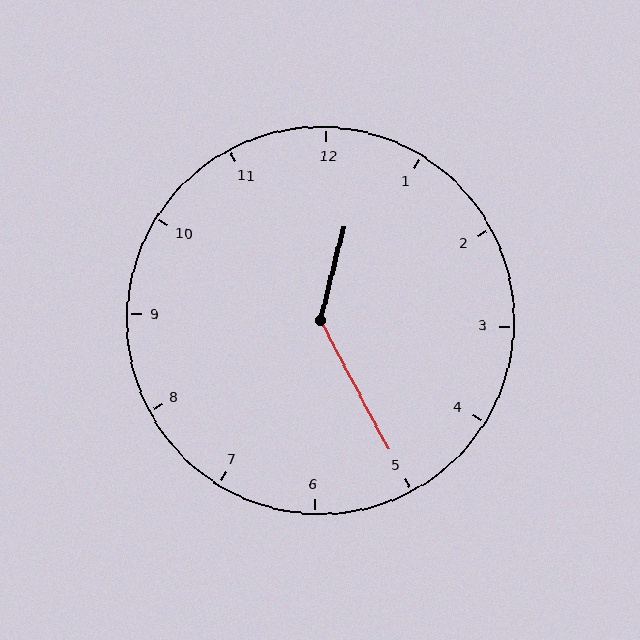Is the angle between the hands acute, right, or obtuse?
It is obtuse.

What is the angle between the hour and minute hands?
Approximately 138 degrees.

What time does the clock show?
12:25.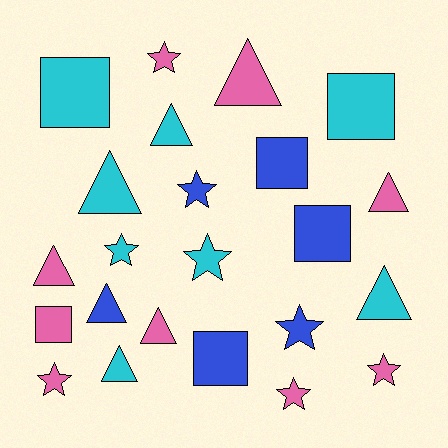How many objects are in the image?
There are 23 objects.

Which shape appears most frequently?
Triangle, with 9 objects.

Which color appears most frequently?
Pink, with 9 objects.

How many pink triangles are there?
There are 4 pink triangles.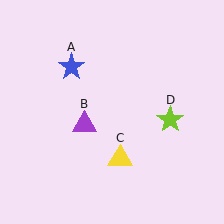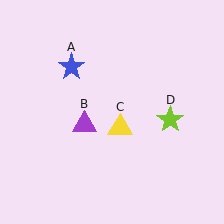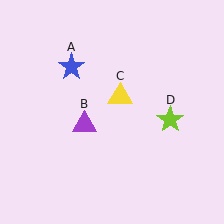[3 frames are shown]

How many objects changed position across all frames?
1 object changed position: yellow triangle (object C).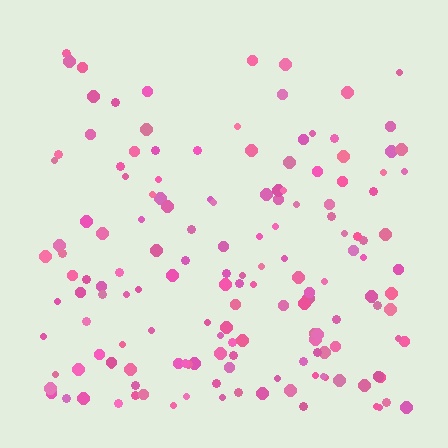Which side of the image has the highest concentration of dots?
The bottom.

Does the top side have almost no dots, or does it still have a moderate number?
Still a moderate number, just noticeably fewer than the bottom.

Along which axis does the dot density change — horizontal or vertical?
Vertical.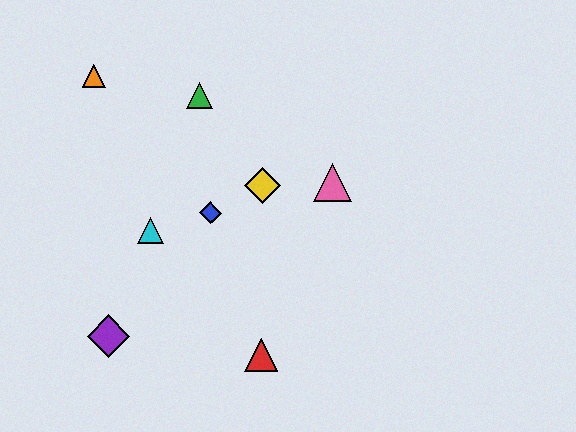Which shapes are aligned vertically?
The red triangle, the yellow diamond are aligned vertically.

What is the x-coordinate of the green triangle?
The green triangle is at x≈199.